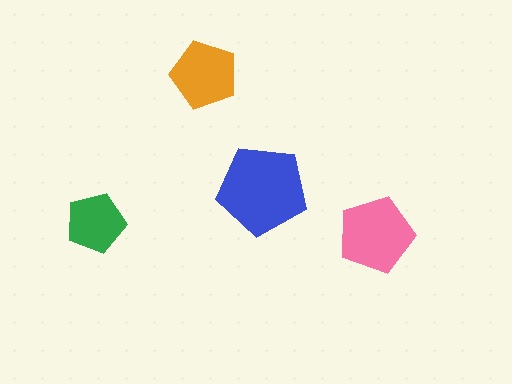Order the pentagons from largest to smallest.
the blue one, the pink one, the orange one, the green one.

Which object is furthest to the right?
The pink pentagon is rightmost.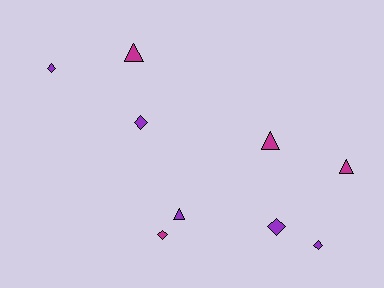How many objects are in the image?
There are 9 objects.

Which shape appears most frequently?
Diamond, with 5 objects.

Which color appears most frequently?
Purple, with 5 objects.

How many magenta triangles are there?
There are 3 magenta triangles.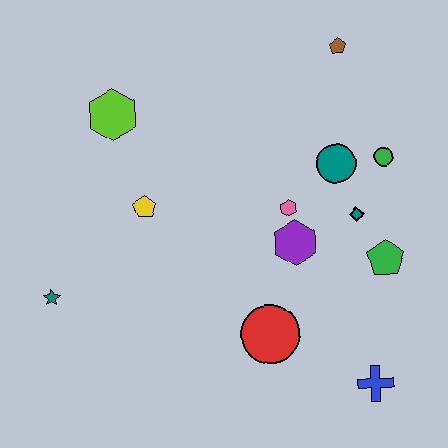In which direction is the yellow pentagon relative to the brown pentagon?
The yellow pentagon is to the left of the brown pentagon.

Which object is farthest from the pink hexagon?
The teal star is farthest from the pink hexagon.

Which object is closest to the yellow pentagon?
The lime hexagon is closest to the yellow pentagon.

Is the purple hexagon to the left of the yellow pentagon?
No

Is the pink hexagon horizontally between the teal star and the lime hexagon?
No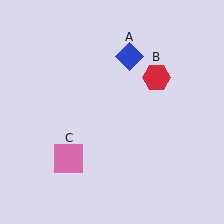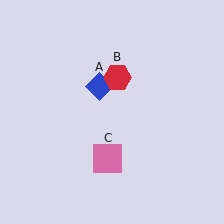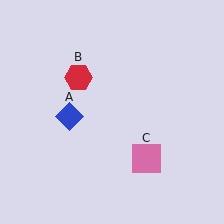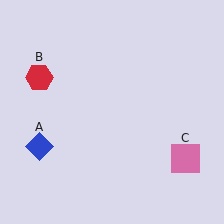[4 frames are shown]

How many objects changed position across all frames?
3 objects changed position: blue diamond (object A), red hexagon (object B), pink square (object C).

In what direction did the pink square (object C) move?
The pink square (object C) moved right.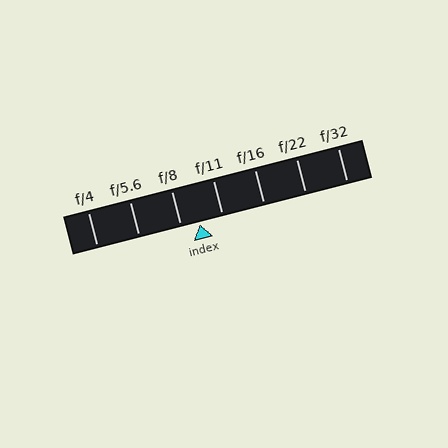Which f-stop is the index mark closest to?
The index mark is closest to f/8.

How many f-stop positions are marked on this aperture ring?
There are 7 f-stop positions marked.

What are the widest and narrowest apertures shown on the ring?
The widest aperture shown is f/4 and the narrowest is f/32.